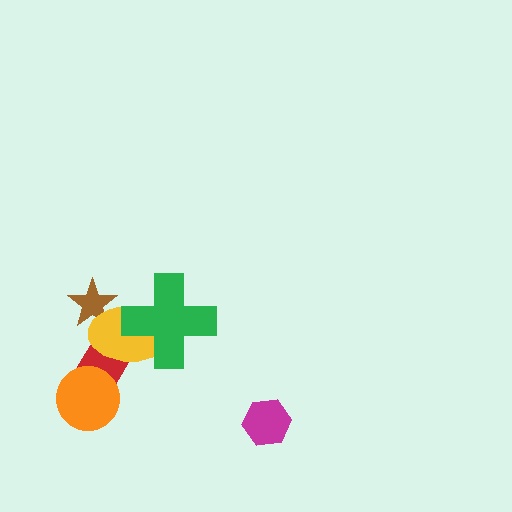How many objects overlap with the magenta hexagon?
0 objects overlap with the magenta hexagon.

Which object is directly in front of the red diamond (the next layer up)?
The orange circle is directly in front of the red diamond.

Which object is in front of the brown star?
The yellow ellipse is in front of the brown star.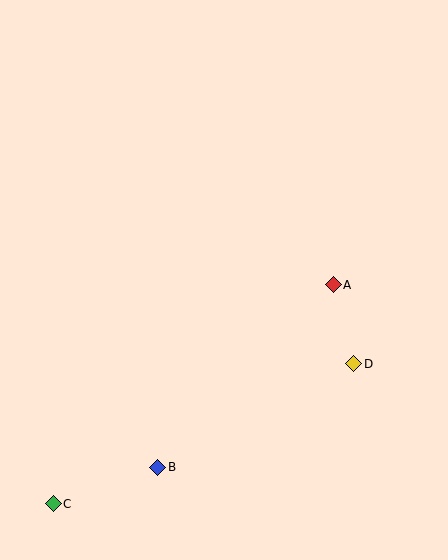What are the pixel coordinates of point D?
Point D is at (354, 364).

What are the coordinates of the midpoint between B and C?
The midpoint between B and C is at (105, 486).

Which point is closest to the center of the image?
Point A at (333, 285) is closest to the center.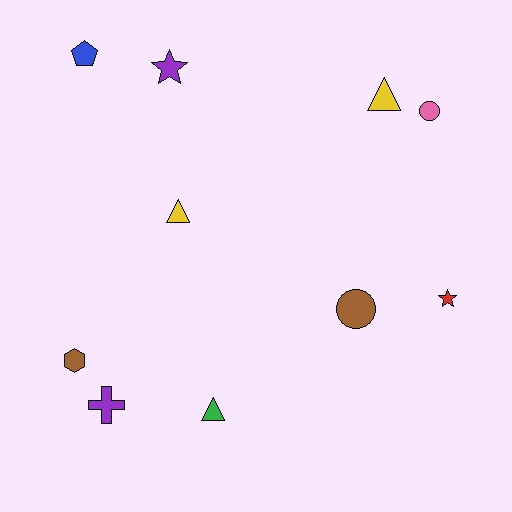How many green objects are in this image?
There is 1 green object.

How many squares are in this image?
There are no squares.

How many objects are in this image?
There are 10 objects.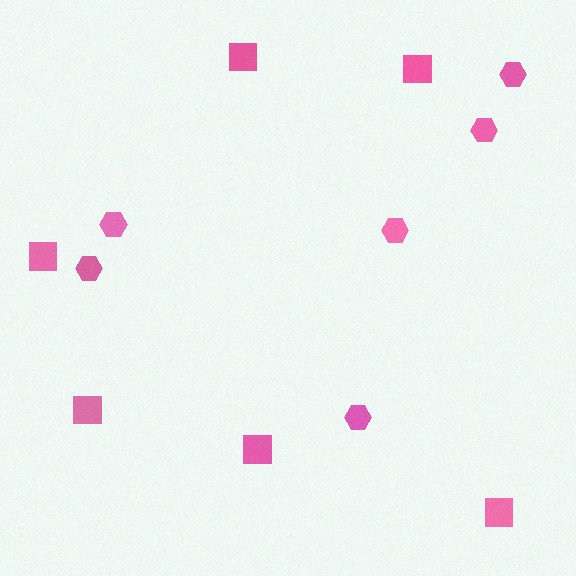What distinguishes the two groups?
There are 2 groups: one group of squares (6) and one group of hexagons (6).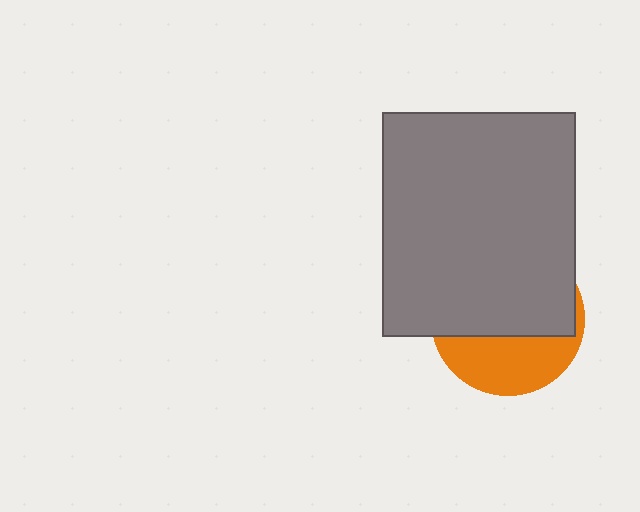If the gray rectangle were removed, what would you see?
You would see the complete orange circle.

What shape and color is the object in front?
The object in front is a gray rectangle.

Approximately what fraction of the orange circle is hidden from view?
Roughly 63% of the orange circle is hidden behind the gray rectangle.